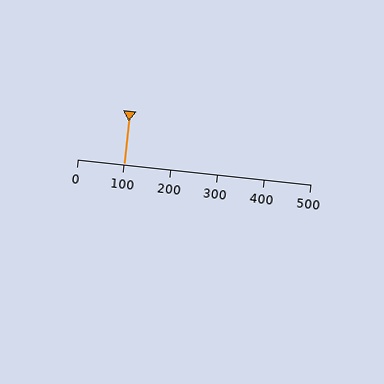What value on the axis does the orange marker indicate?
The marker indicates approximately 100.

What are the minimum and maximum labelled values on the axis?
The axis runs from 0 to 500.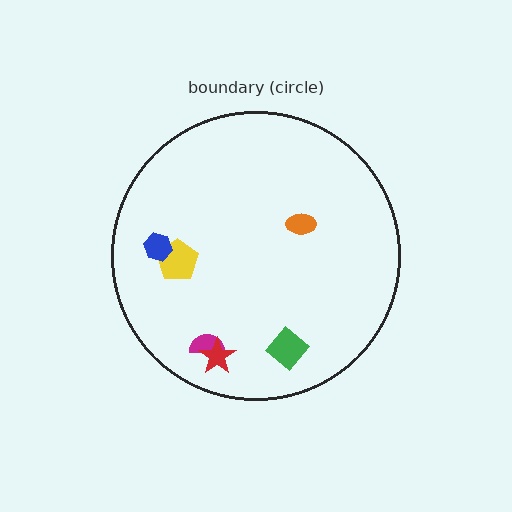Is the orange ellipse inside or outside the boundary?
Inside.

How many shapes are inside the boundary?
6 inside, 0 outside.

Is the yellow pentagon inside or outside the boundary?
Inside.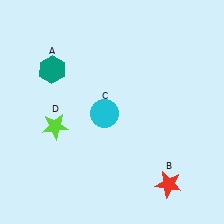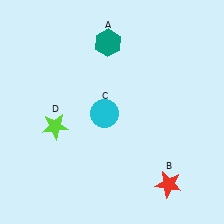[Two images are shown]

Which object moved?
The teal hexagon (A) moved right.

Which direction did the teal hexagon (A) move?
The teal hexagon (A) moved right.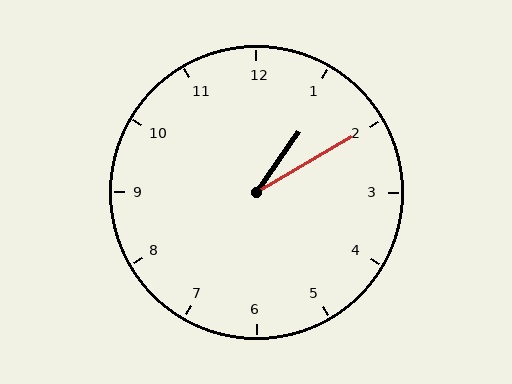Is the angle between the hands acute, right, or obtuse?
It is acute.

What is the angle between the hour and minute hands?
Approximately 25 degrees.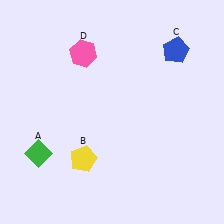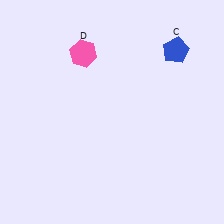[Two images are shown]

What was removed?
The yellow pentagon (B), the green diamond (A) were removed in Image 2.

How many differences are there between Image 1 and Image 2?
There are 2 differences between the two images.